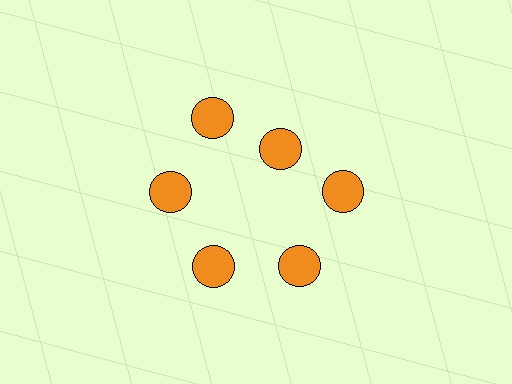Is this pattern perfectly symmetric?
No. The 6 orange circles are arranged in a ring, but one element near the 1 o'clock position is pulled inward toward the center, breaking the 6-fold rotational symmetry.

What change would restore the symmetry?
The symmetry would be restored by moving it outward, back onto the ring so that all 6 circles sit at equal angles and equal distance from the center.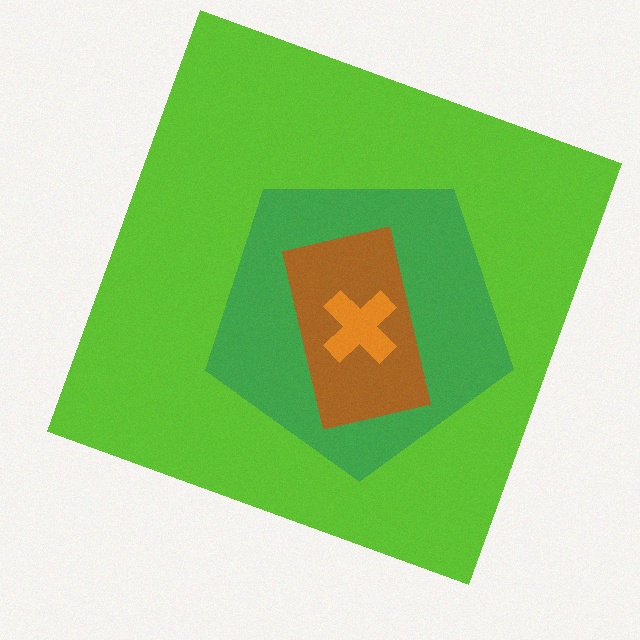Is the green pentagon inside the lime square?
Yes.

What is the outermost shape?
The lime square.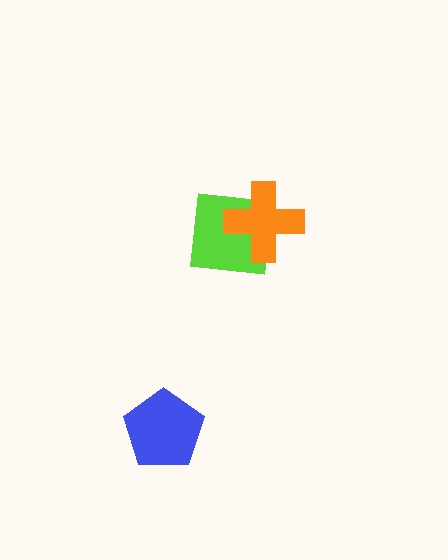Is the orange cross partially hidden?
No, no other shape covers it.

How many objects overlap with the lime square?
1 object overlaps with the lime square.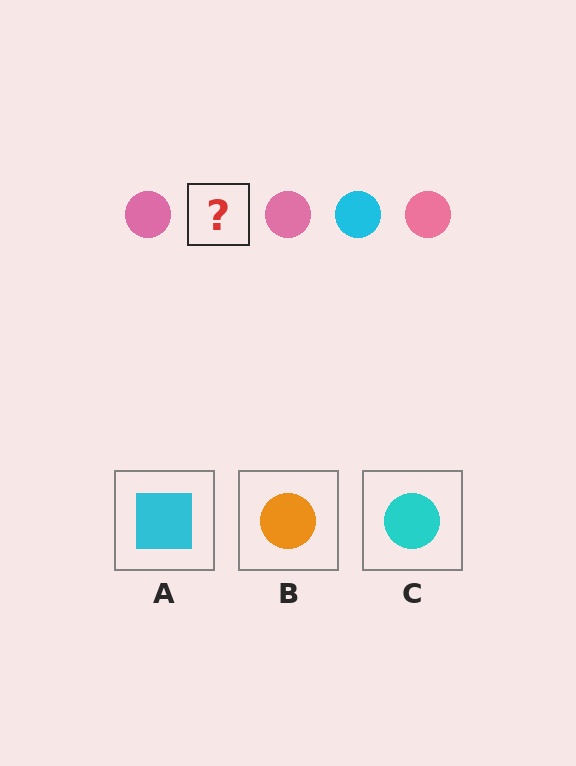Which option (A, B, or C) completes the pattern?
C.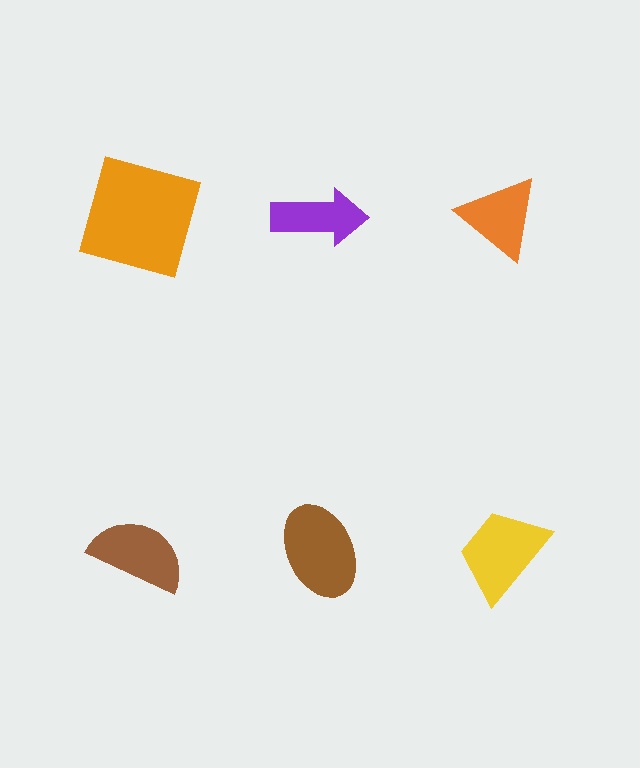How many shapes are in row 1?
3 shapes.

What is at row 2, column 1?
A brown semicircle.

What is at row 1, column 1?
An orange square.